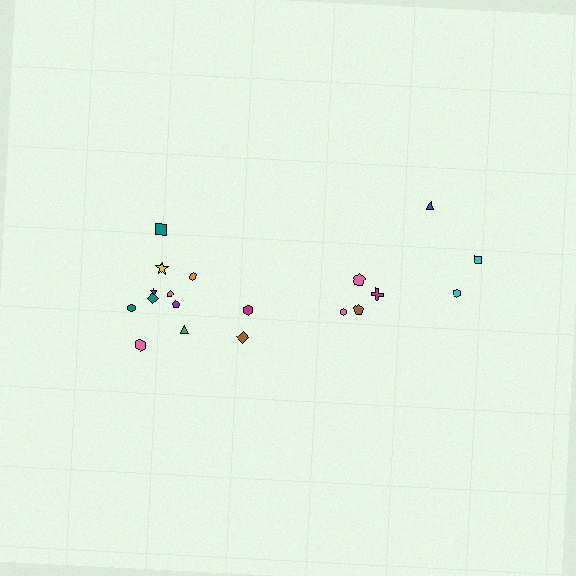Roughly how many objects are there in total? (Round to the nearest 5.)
Roughly 20 objects in total.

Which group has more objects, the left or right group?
The left group.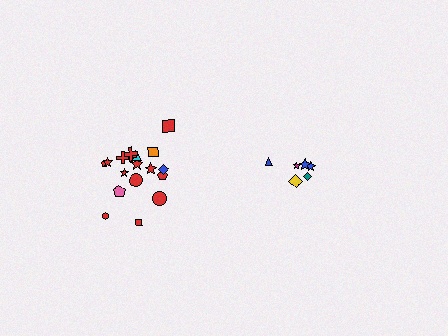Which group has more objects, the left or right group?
The left group.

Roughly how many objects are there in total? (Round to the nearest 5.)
Roughly 25 objects in total.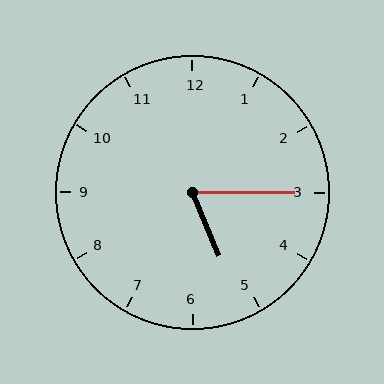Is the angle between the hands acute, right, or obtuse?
It is acute.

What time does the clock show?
5:15.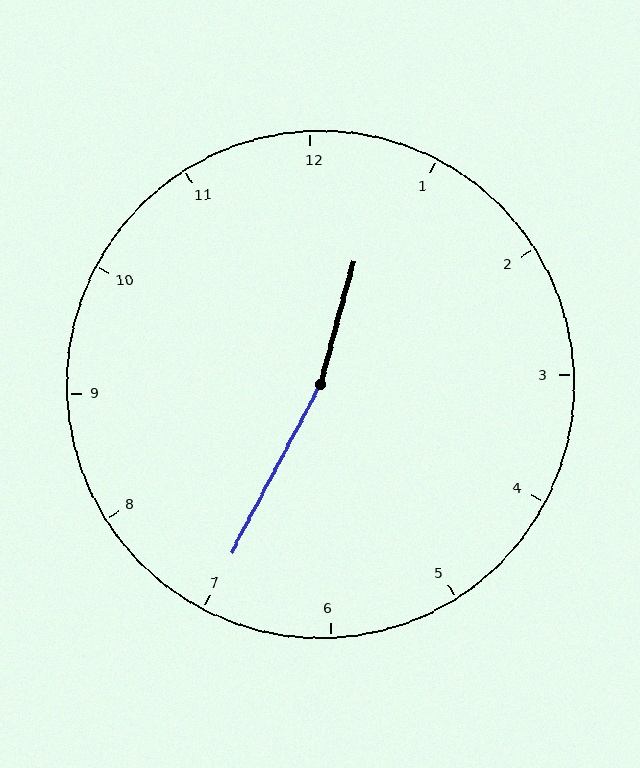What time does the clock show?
12:35.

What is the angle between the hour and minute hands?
Approximately 168 degrees.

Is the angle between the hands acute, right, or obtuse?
It is obtuse.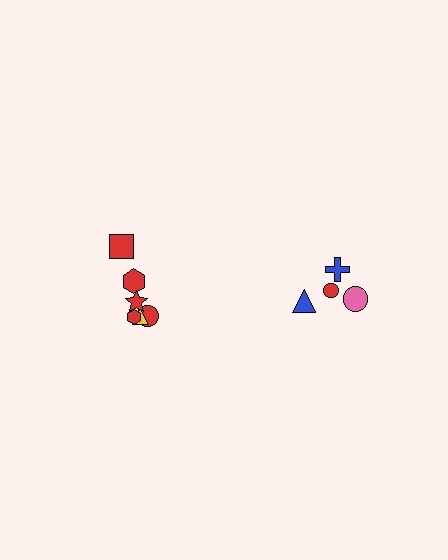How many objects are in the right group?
There are 4 objects.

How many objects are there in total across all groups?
There are 10 objects.